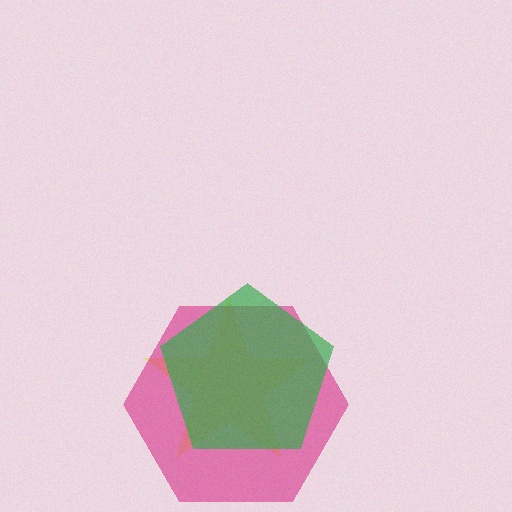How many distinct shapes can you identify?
There are 3 distinct shapes: a yellow star, a magenta hexagon, a green pentagon.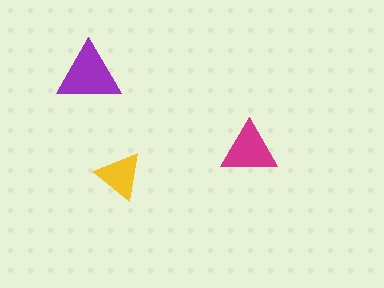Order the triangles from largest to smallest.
the purple one, the magenta one, the yellow one.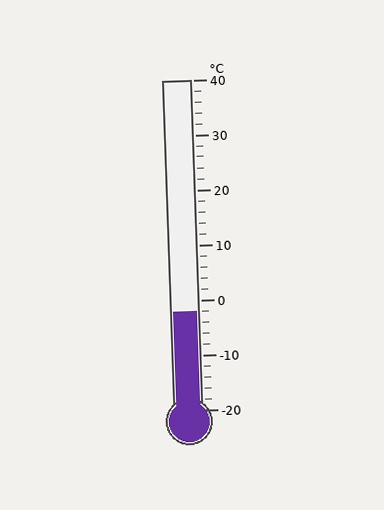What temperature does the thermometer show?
The thermometer shows approximately -2°C.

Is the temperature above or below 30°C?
The temperature is below 30°C.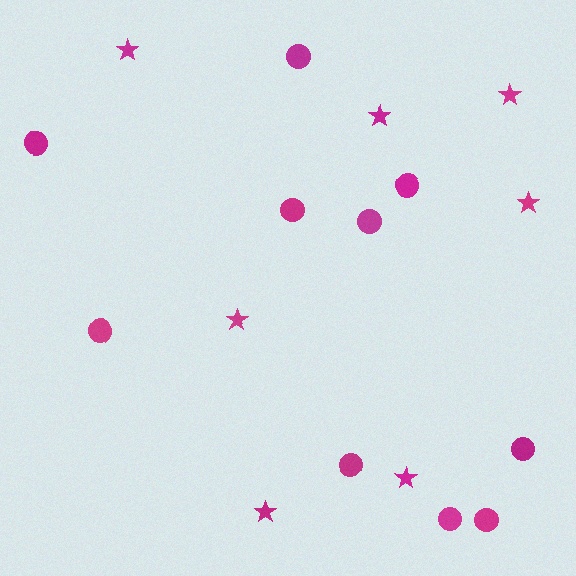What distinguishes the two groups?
There are 2 groups: one group of stars (7) and one group of circles (10).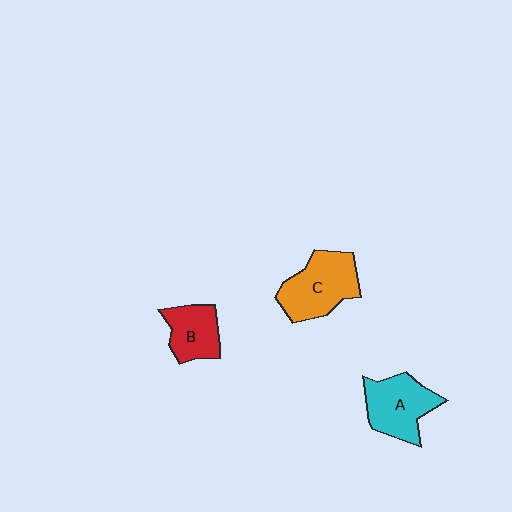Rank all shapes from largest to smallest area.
From largest to smallest: C (orange), A (cyan), B (red).